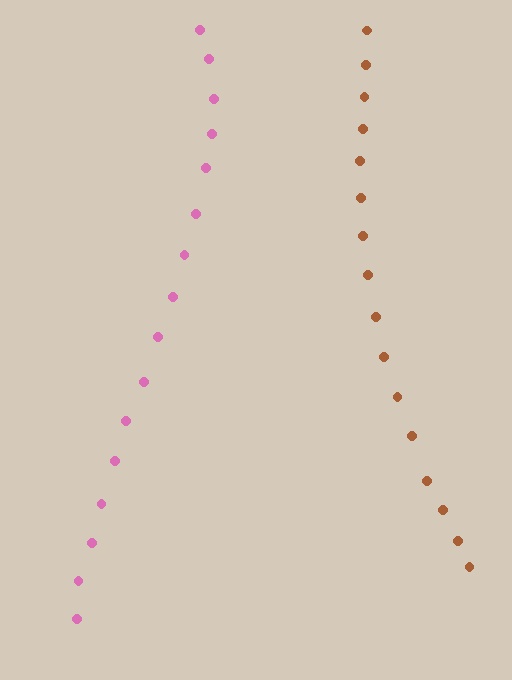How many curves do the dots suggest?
There are 2 distinct paths.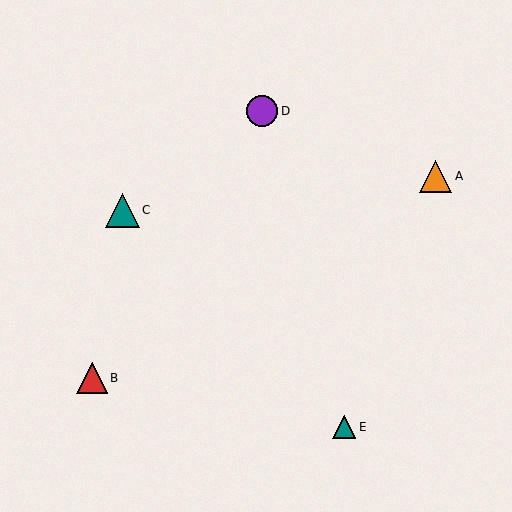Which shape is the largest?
The teal triangle (labeled C) is the largest.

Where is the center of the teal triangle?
The center of the teal triangle is at (122, 210).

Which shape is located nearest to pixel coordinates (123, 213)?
The teal triangle (labeled C) at (122, 210) is nearest to that location.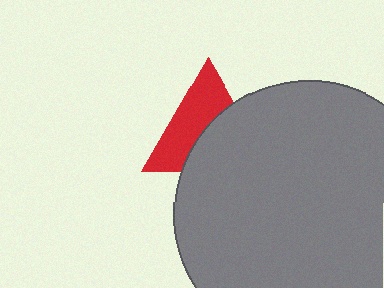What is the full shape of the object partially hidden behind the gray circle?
The partially hidden object is a red triangle.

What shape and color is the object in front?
The object in front is a gray circle.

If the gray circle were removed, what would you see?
You would see the complete red triangle.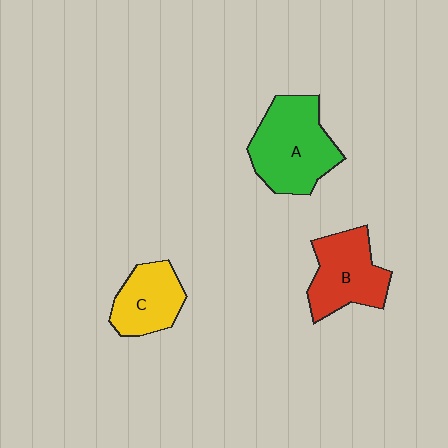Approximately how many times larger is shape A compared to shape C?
Approximately 1.5 times.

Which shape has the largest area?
Shape A (green).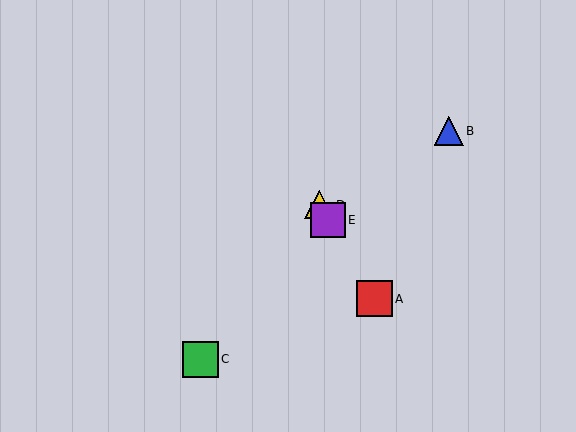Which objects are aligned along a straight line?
Objects A, D, E are aligned along a straight line.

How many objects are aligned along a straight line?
3 objects (A, D, E) are aligned along a straight line.